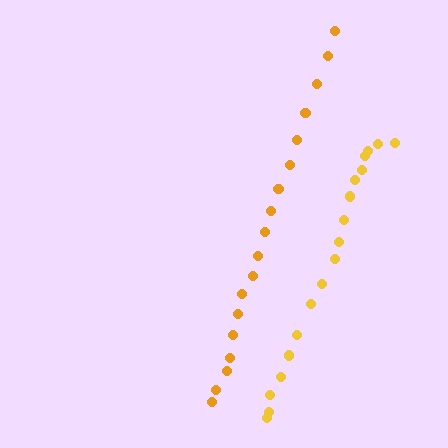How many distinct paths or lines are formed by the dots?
There are 2 distinct paths.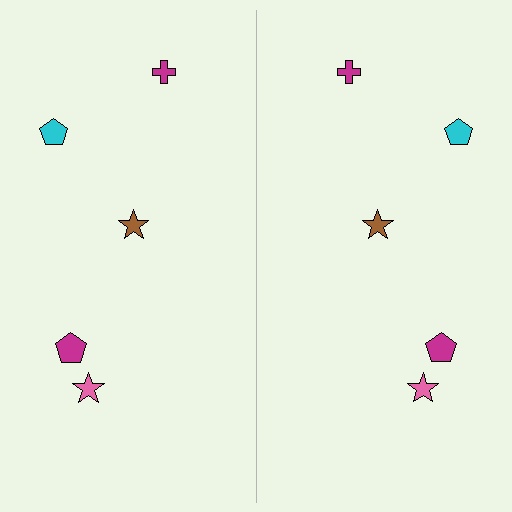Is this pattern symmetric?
Yes, this pattern has bilateral (reflection) symmetry.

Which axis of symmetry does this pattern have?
The pattern has a vertical axis of symmetry running through the center of the image.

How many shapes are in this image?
There are 10 shapes in this image.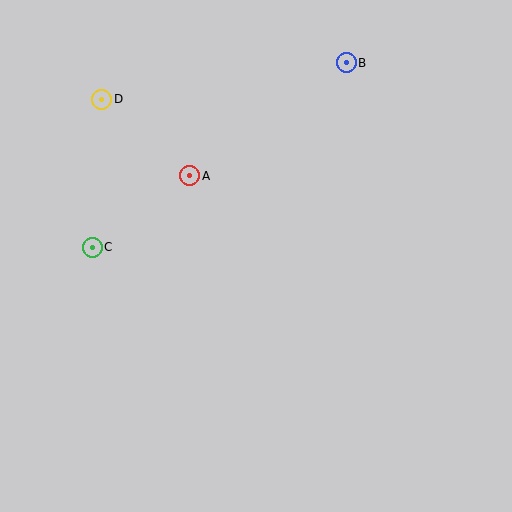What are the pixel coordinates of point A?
Point A is at (190, 176).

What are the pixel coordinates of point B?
Point B is at (346, 63).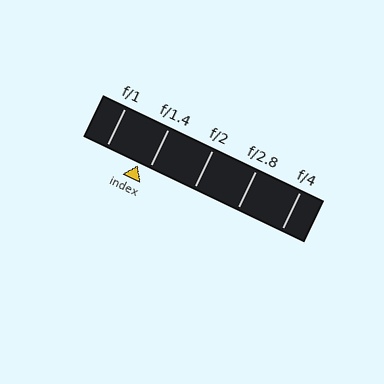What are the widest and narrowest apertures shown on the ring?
The widest aperture shown is f/1 and the narrowest is f/4.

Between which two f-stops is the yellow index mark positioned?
The index mark is between f/1 and f/1.4.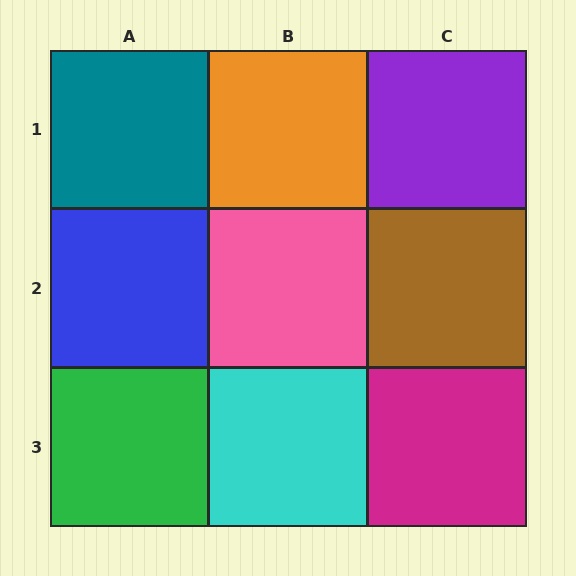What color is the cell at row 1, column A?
Teal.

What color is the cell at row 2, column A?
Blue.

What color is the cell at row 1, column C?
Purple.